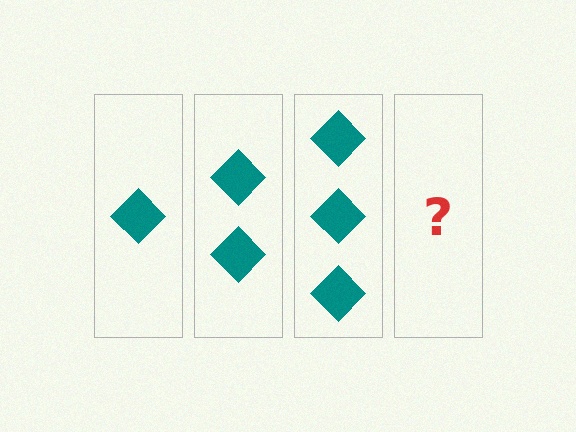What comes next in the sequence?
The next element should be 4 diamonds.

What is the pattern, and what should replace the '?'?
The pattern is that each step adds one more diamond. The '?' should be 4 diamonds.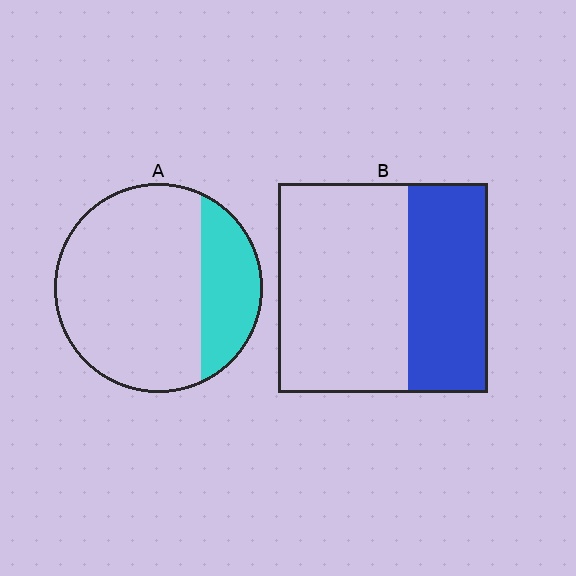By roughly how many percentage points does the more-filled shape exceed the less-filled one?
By roughly 15 percentage points (B over A).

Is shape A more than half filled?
No.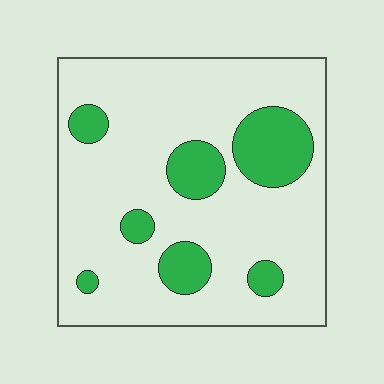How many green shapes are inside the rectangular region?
7.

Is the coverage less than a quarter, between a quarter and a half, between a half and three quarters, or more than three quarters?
Less than a quarter.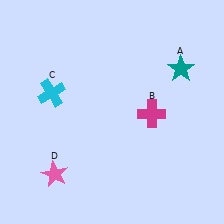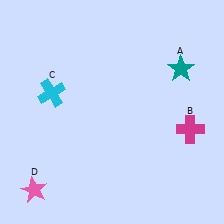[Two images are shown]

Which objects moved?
The objects that moved are: the magenta cross (B), the pink star (D).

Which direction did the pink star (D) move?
The pink star (D) moved left.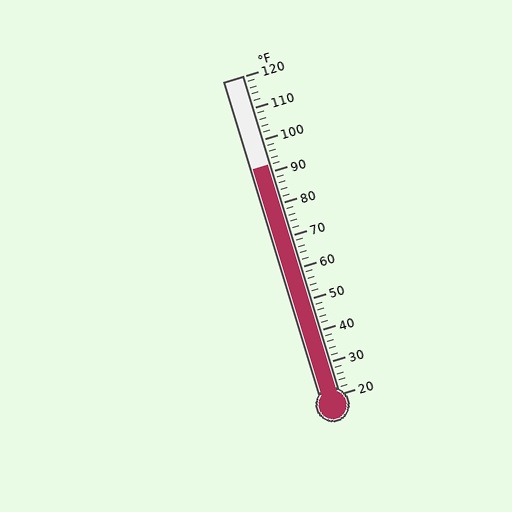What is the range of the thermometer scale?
The thermometer scale ranges from 20°F to 120°F.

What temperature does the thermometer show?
The thermometer shows approximately 92°F.